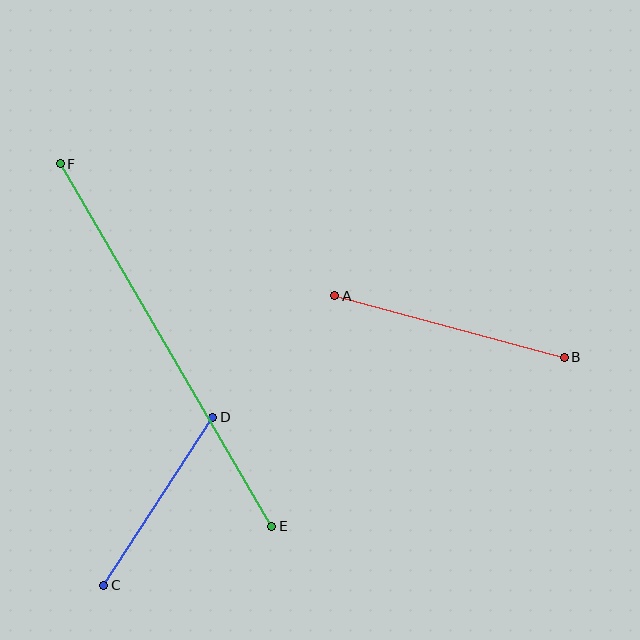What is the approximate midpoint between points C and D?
The midpoint is at approximately (158, 501) pixels.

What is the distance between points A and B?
The distance is approximately 238 pixels.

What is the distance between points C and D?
The distance is approximately 200 pixels.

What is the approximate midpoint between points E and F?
The midpoint is at approximately (166, 345) pixels.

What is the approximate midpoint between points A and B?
The midpoint is at approximately (449, 327) pixels.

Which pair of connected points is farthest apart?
Points E and F are farthest apart.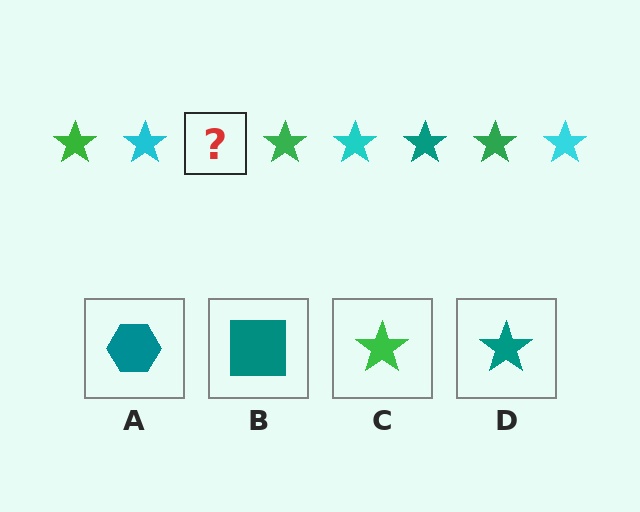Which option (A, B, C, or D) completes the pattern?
D.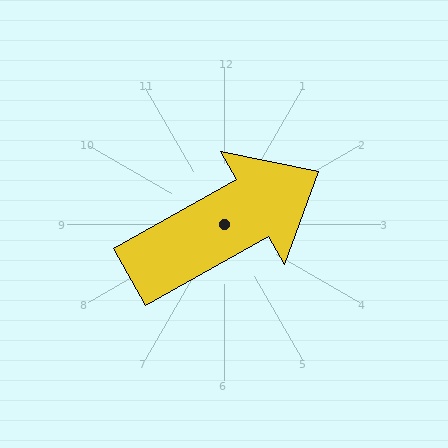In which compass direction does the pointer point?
Northeast.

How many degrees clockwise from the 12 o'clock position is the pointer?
Approximately 61 degrees.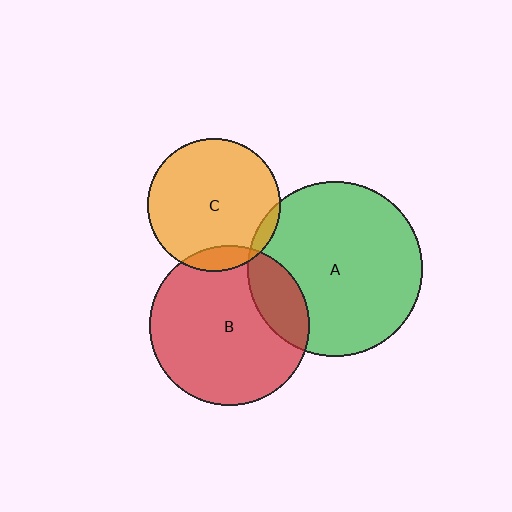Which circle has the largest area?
Circle A (green).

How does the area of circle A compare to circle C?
Approximately 1.7 times.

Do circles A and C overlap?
Yes.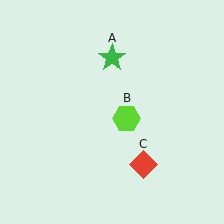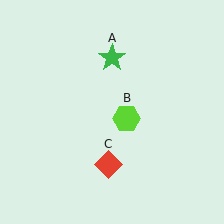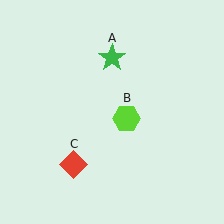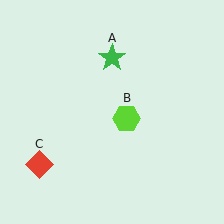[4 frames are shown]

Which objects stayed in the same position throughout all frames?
Green star (object A) and lime hexagon (object B) remained stationary.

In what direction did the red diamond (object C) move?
The red diamond (object C) moved left.